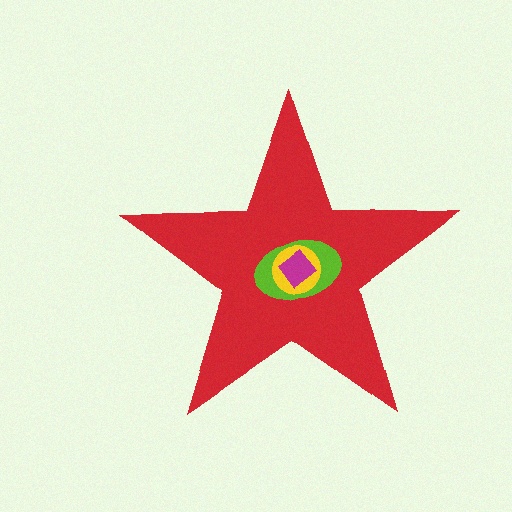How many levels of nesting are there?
4.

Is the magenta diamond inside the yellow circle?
Yes.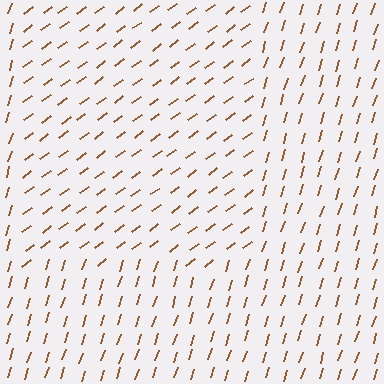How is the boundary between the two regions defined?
The boundary is defined purely by a change in line orientation (approximately 37 degrees difference). All lines are the same color and thickness.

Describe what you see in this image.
The image is filled with small brown line segments. A rectangle region in the image has lines oriented differently from the surrounding lines, creating a visible texture boundary.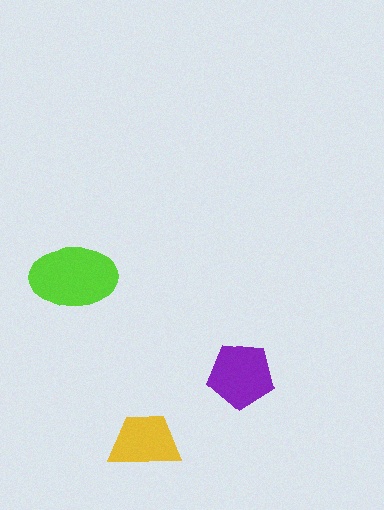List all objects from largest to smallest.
The lime ellipse, the purple pentagon, the yellow trapezoid.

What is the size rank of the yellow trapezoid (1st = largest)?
3rd.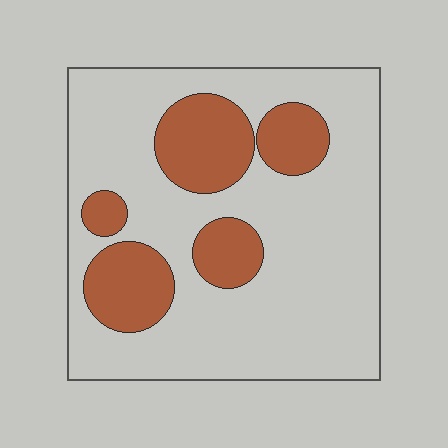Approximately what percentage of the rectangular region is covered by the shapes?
Approximately 25%.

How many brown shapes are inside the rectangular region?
5.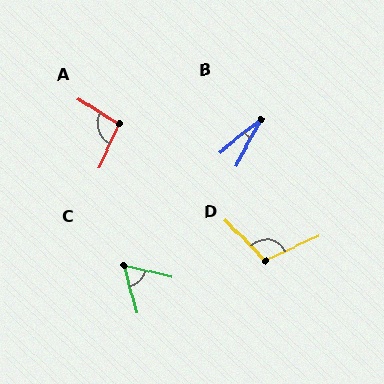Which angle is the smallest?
B, at approximately 23 degrees.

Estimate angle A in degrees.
Approximately 97 degrees.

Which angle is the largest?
D, at approximately 109 degrees.